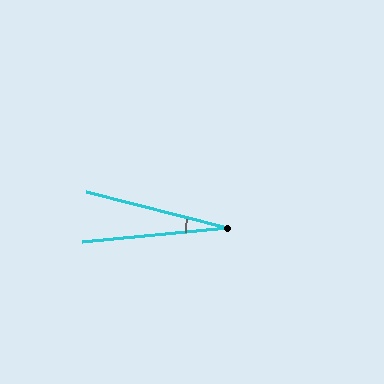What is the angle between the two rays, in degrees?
Approximately 20 degrees.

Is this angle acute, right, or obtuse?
It is acute.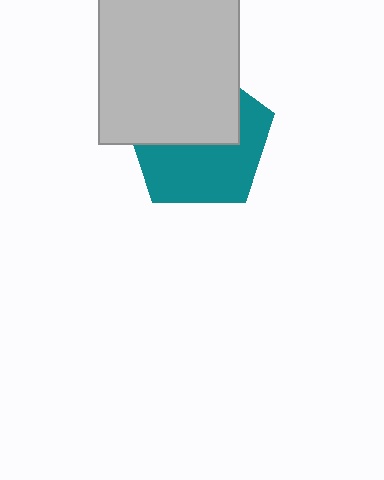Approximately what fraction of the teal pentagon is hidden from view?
Roughly 48% of the teal pentagon is hidden behind the light gray rectangle.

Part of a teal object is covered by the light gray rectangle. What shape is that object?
It is a pentagon.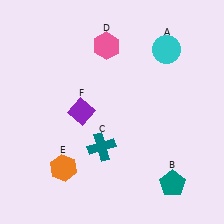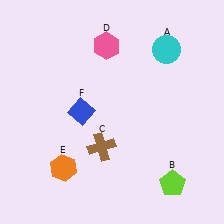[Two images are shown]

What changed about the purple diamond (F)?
In Image 1, F is purple. In Image 2, it changed to blue.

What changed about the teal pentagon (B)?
In Image 1, B is teal. In Image 2, it changed to lime.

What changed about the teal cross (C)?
In Image 1, C is teal. In Image 2, it changed to brown.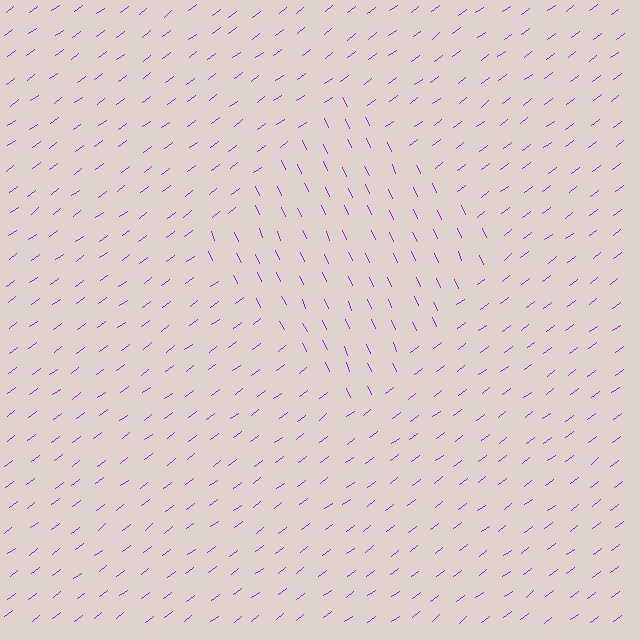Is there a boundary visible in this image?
Yes, there is a texture boundary formed by a change in line orientation.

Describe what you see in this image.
The image is filled with small purple line segments. A diamond region in the image has lines oriented differently from the surrounding lines, creating a visible texture boundary.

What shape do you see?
I see a diamond.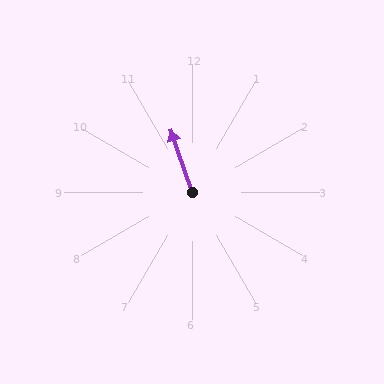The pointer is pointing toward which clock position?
Roughly 11 o'clock.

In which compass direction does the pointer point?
North.